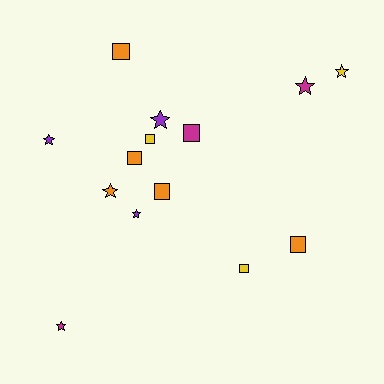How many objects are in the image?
There are 14 objects.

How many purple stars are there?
There are 3 purple stars.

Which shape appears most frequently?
Star, with 7 objects.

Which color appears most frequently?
Orange, with 5 objects.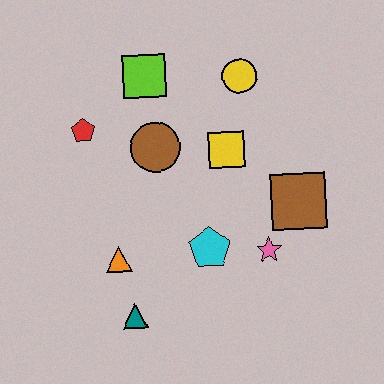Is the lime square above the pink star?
Yes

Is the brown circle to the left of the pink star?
Yes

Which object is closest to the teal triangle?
The orange triangle is closest to the teal triangle.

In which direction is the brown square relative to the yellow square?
The brown square is to the right of the yellow square.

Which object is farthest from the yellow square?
The teal triangle is farthest from the yellow square.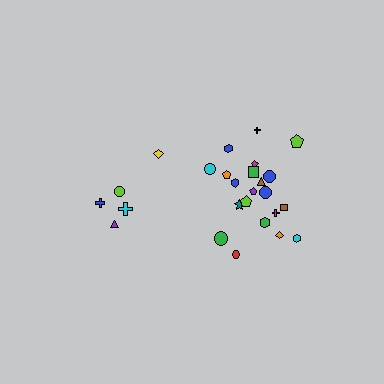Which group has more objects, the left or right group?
The right group.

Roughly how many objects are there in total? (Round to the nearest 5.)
Roughly 25 objects in total.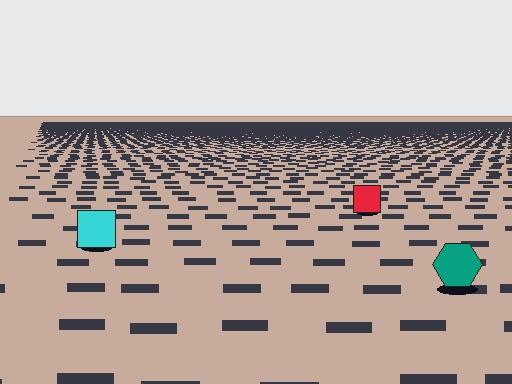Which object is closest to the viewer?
The teal hexagon is closest. The texture marks near it are larger and more spread out.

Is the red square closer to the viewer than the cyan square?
No. The cyan square is closer — you can tell from the texture gradient: the ground texture is coarser near it.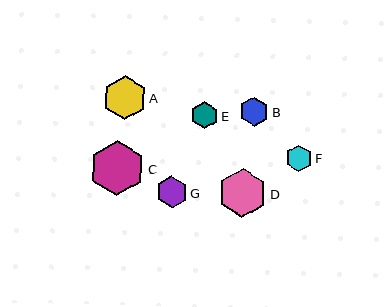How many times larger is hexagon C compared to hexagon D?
Hexagon C is approximately 1.1 times the size of hexagon D.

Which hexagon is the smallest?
Hexagon F is the smallest with a size of approximately 26 pixels.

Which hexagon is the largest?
Hexagon C is the largest with a size of approximately 55 pixels.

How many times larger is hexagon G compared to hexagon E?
Hexagon G is approximately 1.1 times the size of hexagon E.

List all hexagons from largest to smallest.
From largest to smallest: C, D, A, G, B, E, F.